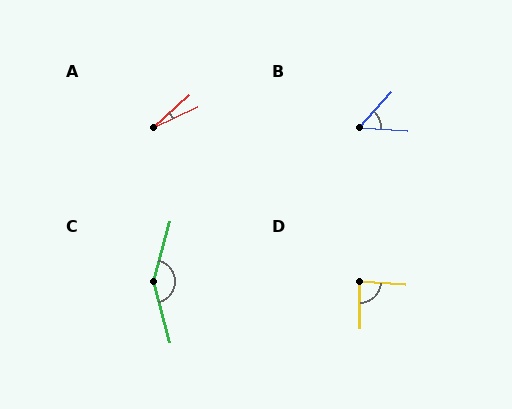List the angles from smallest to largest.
A (17°), B (51°), D (85°), C (150°).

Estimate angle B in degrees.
Approximately 51 degrees.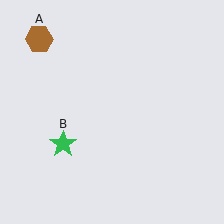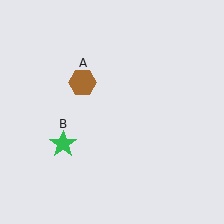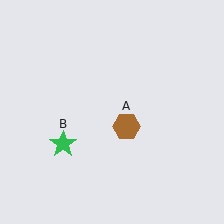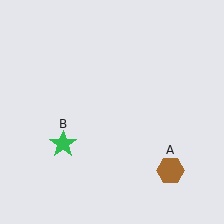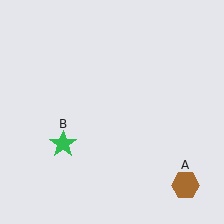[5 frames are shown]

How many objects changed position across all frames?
1 object changed position: brown hexagon (object A).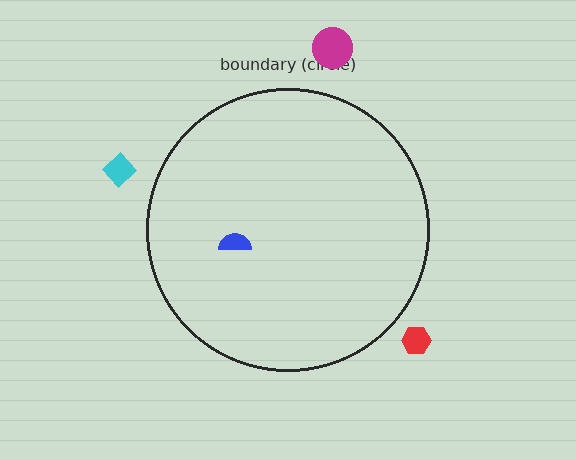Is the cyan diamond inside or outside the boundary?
Outside.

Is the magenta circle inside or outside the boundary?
Outside.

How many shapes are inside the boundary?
1 inside, 3 outside.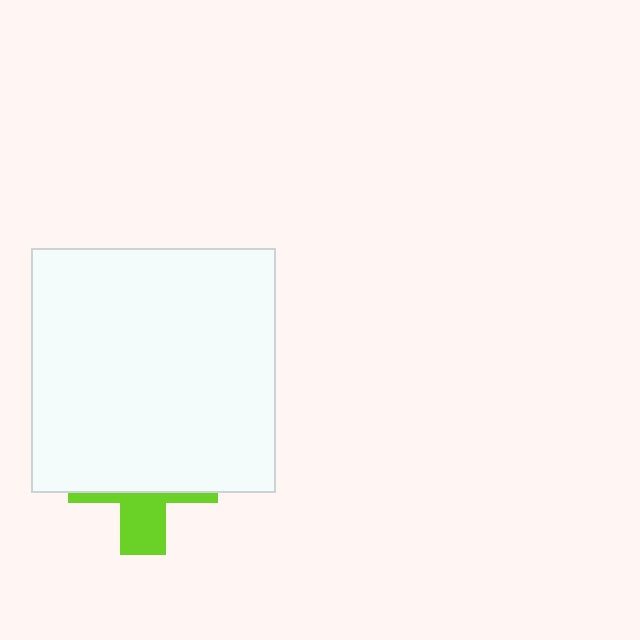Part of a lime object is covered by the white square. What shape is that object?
It is a cross.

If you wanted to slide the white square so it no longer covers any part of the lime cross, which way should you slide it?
Slide it up — that is the most direct way to separate the two shapes.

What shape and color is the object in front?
The object in front is a white square.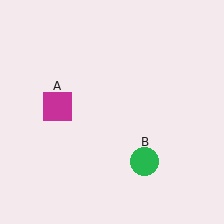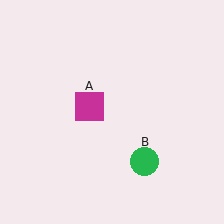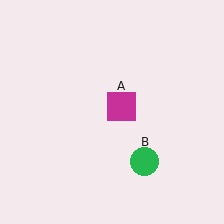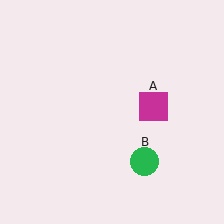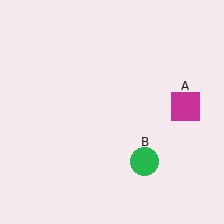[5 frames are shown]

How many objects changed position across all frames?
1 object changed position: magenta square (object A).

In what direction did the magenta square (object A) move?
The magenta square (object A) moved right.